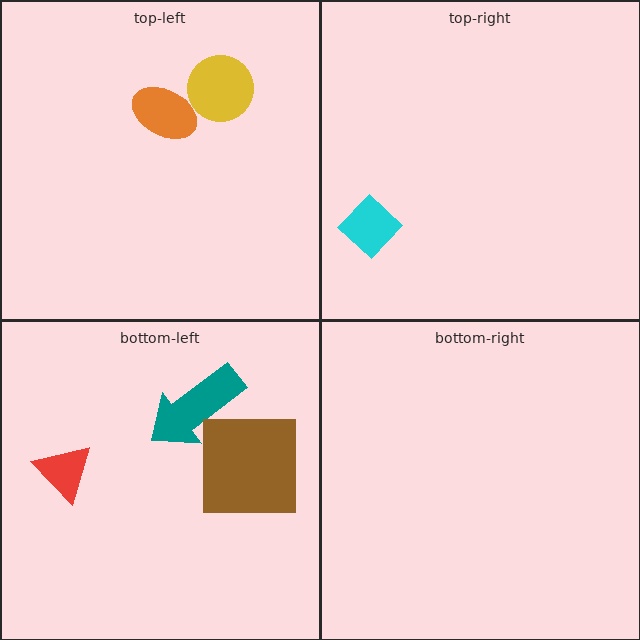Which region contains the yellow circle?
The top-left region.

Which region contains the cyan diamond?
The top-right region.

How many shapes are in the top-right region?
1.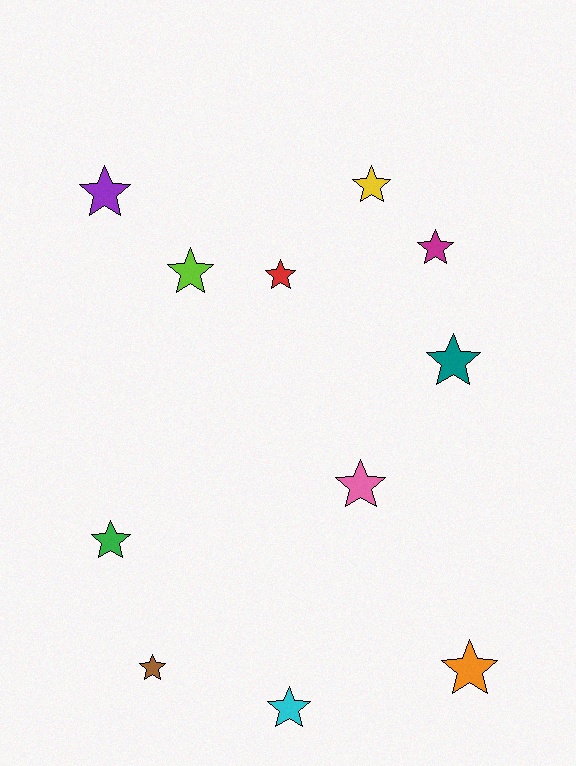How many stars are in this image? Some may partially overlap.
There are 11 stars.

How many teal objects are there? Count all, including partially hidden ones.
There is 1 teal object.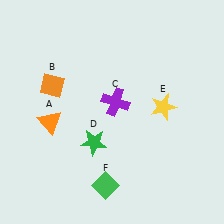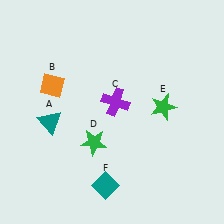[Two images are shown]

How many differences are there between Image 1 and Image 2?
There are 3 differences between the two images.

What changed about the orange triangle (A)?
In Image 1, A is orange. In Image 2, it changed to teal.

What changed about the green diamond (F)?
In Image 1, F is green. In Image 2, it changed to teal.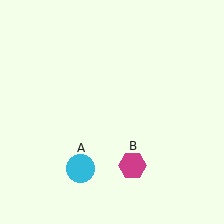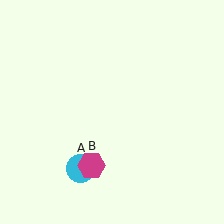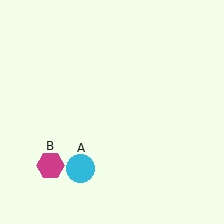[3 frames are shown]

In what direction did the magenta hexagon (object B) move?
The magenta hexagon (object B) moved left.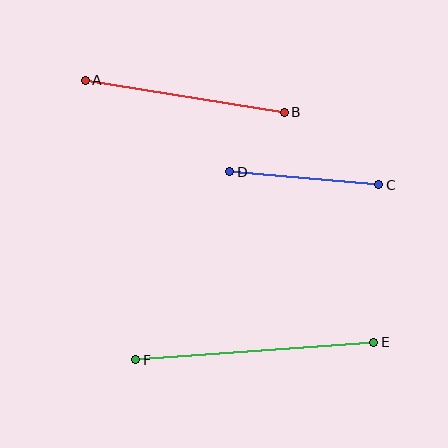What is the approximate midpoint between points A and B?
The midpoint is at approximately (185, 96) pixels.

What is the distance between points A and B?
The distance is approximately 202 pixels.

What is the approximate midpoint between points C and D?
The midpoint is at approximately (304, 178) pixels.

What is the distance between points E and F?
The distance is approximately 239 pixels.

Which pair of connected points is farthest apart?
Points E and F are farthest apart.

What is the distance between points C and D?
The distance is approximately 150 pixels.